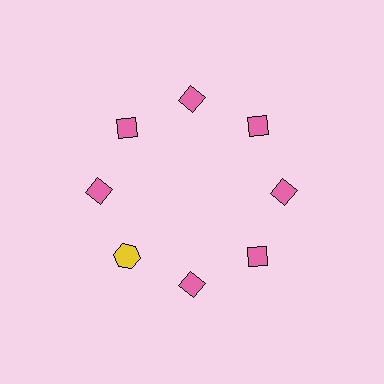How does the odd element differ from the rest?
It differs in both color (yellow instead of pink) and shape (hexagon instead of diamond).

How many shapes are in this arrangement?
There are 8 shapes arranged in a ring pattern.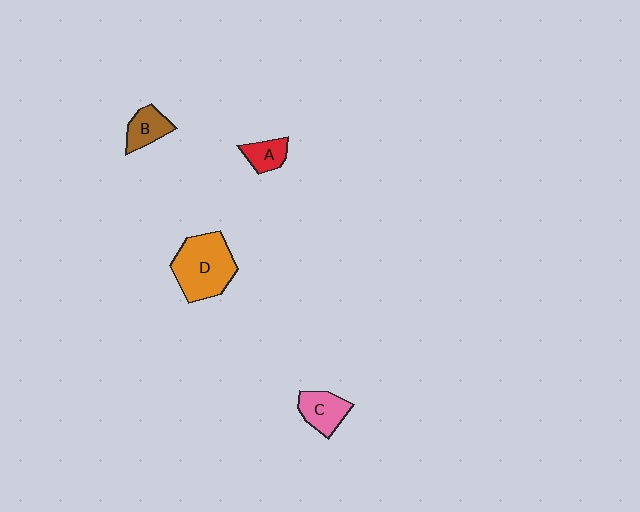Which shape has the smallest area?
Shape A (red).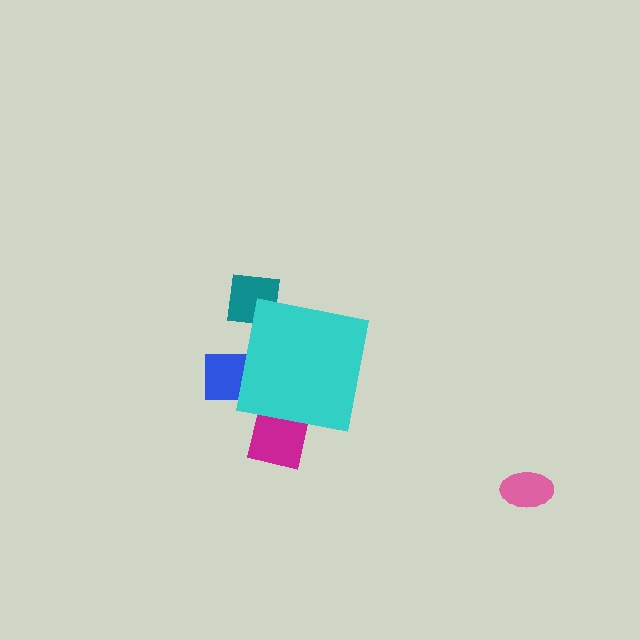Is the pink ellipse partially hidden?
No, the pink ellipse is fully visible.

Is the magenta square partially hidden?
Yes, the magenta square is partially hidden behind the cyan square.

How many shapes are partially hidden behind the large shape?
3 shapes are partially hidden.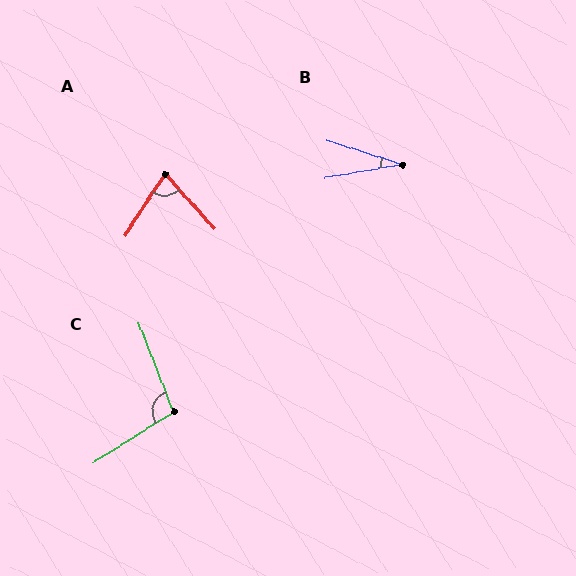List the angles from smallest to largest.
B (27°), A (75°), C (101°).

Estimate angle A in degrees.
Approximately 75 degrees.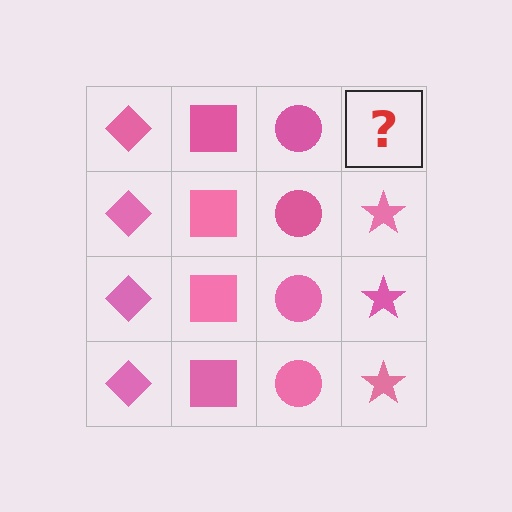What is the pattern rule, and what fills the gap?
The rule is that each column has a consistent shape. The gap should be filled with a pink star.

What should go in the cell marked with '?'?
The missing cell should contain a pink star.